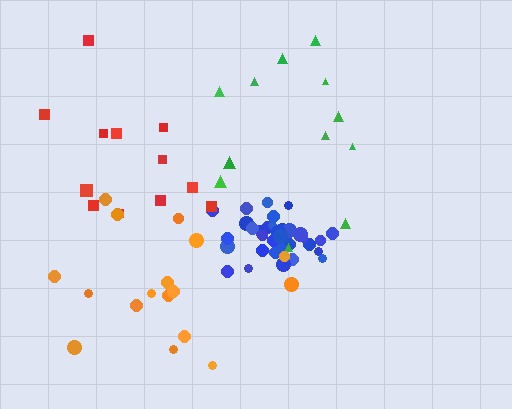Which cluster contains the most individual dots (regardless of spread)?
Blue (34).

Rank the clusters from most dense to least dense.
blue, orange, red, green.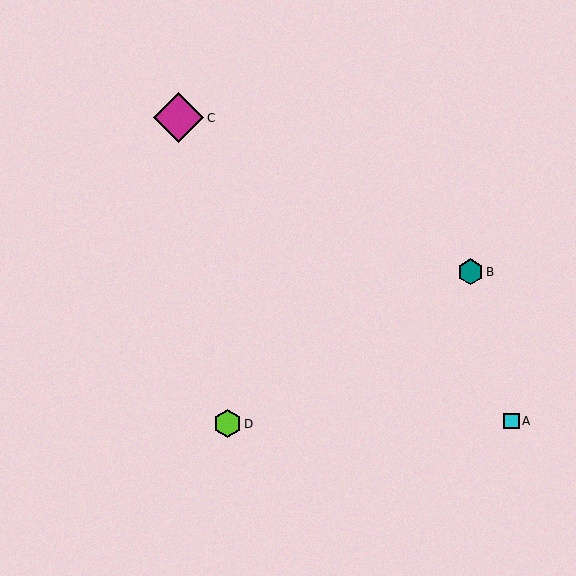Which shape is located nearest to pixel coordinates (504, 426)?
The cyan square (labeled A) at (511, 421) is nearest to that location.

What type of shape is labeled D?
Shape D is a lime hexagon.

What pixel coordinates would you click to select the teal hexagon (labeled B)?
Click at (470, 272) to select the teal hexagon B.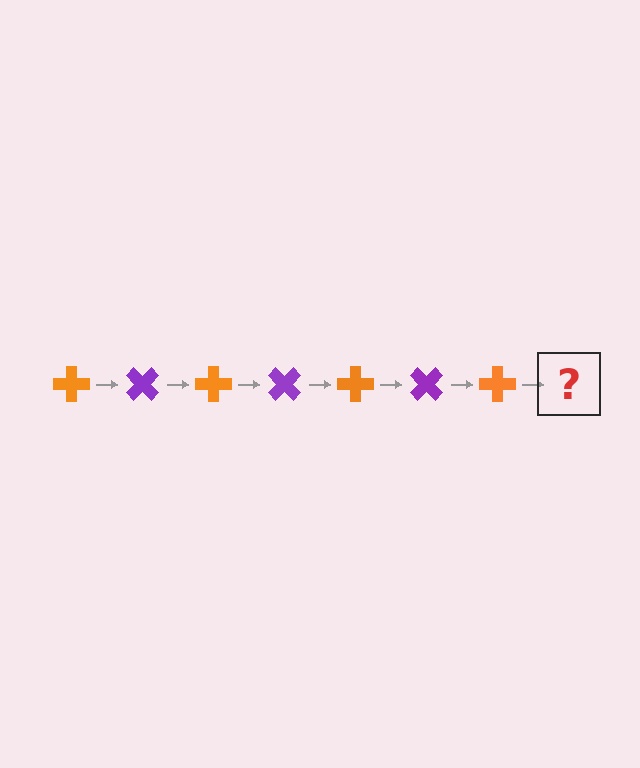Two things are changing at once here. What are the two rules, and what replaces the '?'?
The two rules are that it rotates 45 degrees each step and the color cycles through orange and purple. The '?' should be a purple cross, rotated 315 degrees from the start.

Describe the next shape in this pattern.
It should be a purple cross, rotated 315 degrees from the start.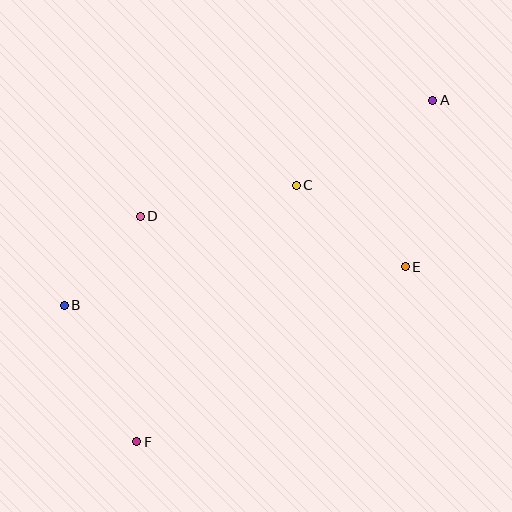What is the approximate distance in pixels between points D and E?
The distance between D and E is approximately 270 pixels.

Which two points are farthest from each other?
Points A and F are farthest from each other.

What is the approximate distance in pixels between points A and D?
The distance between A and D is approximately 315 pixels.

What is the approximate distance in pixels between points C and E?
The distance between C and E is approximately 136 pixels.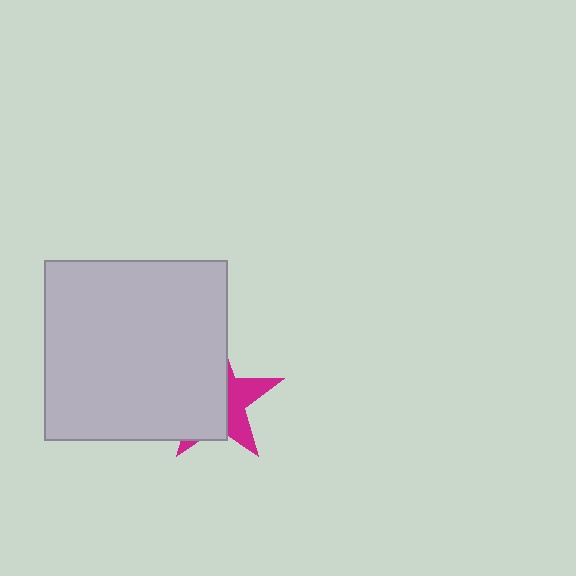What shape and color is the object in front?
The object in front is a light gray rectangle.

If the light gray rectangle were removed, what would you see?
You would see the complete magenta star.